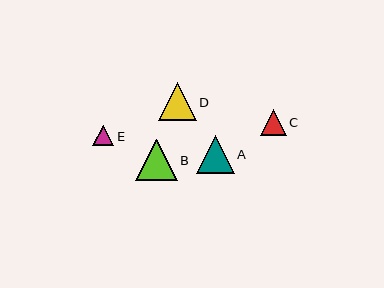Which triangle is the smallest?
Triangle E is the smallest with a size of approximately 21 pixels.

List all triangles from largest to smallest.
From largest to smallest: B, A, D, C, E.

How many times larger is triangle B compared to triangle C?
Triangle B is approximately 1.6 times the size of triangle C.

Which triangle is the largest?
Triangle B is the largest with a size of approximately 41 pixels.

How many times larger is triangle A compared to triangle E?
Triangle A is approximately 1.8 times the size of triangle E.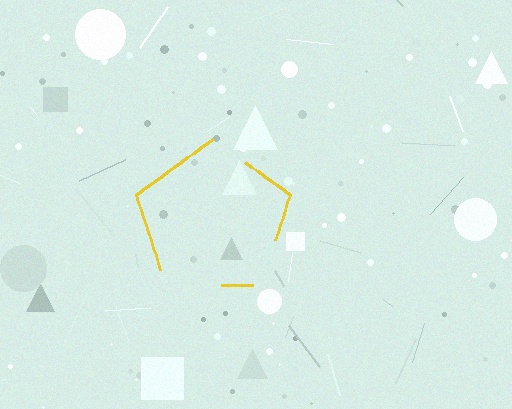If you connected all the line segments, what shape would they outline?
They would outline a pentagon.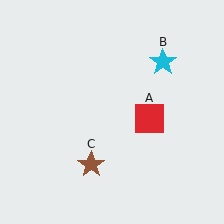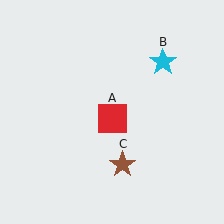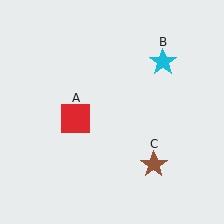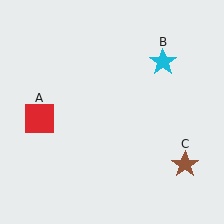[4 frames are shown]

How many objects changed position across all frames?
2 objects changed position: red square (object A), brown star (object C).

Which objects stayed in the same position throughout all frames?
Cyan star (object B) remained stationary.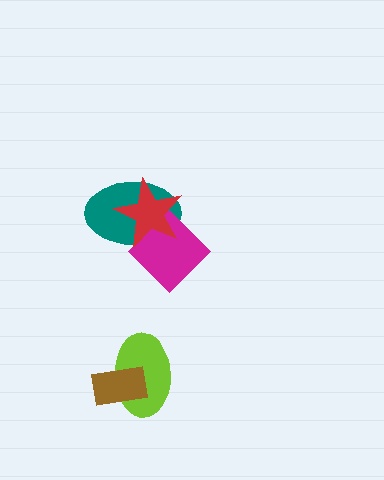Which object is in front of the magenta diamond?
The red star is in front of the magenta diamond.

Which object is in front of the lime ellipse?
The brown rectangle is in front of the lime ellipse.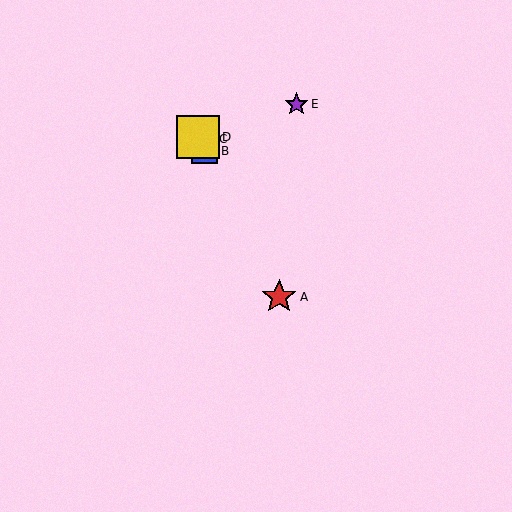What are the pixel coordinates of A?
Object A is at (279, 297).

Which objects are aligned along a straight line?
Objects A, B, C, D are aligned along a straight line.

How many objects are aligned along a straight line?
4 objects (A, B, C, D) are aligned along a straight line.